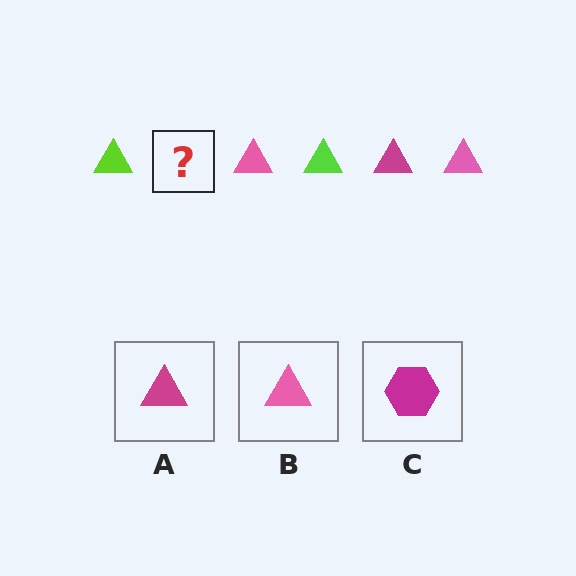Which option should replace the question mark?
Option A.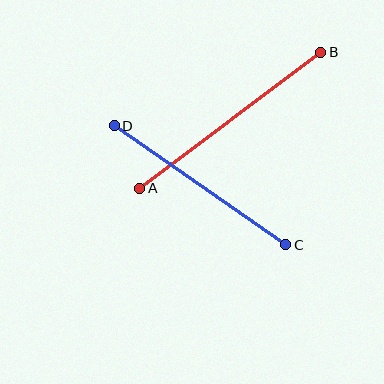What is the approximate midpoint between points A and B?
The midpoint is at approximately (230, 120) pixels.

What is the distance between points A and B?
The distance is approximately 226 pixels.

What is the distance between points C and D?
The distance is approximately 209 pixels.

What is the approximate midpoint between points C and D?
The midpoint is at approximately (200, 185) pixels.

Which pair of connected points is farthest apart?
Points A and B are farthest apart.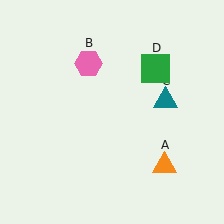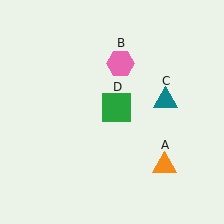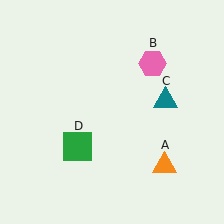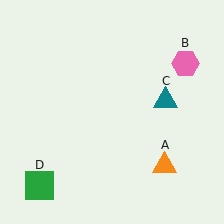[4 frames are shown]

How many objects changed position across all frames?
2 objects changed position: pink hexagon (object B), green square (object D).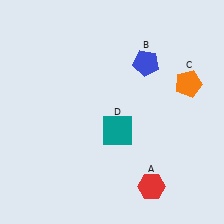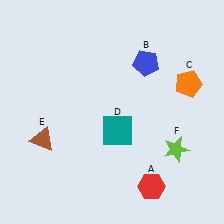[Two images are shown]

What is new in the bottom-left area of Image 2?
A brown triangle (E) was added in the bottom-left area of Image 2.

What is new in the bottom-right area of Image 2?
A lime star (F) was added in the bottom-right area of Image 2.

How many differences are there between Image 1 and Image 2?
There are 2 differences between the two images.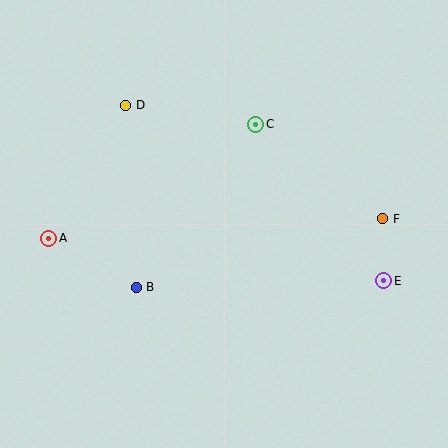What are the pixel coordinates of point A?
Point A is at (49, 238).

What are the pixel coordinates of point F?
Point F is at (383, 219).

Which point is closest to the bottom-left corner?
Point B is closest to the bottom-left corner.